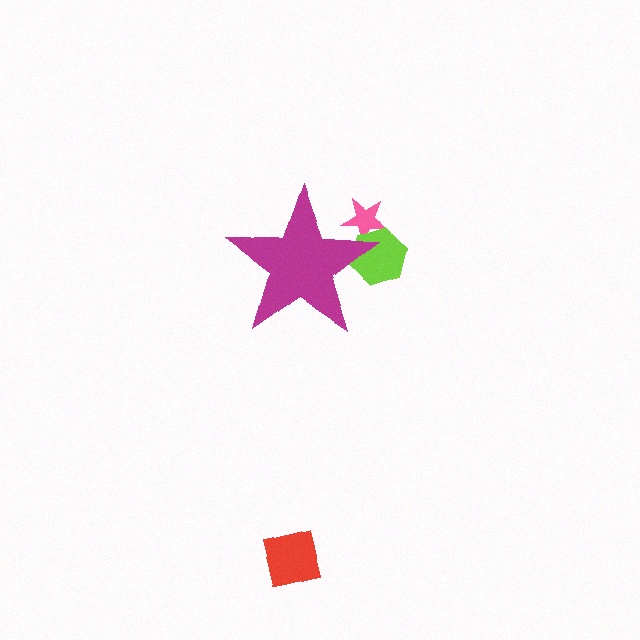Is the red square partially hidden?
No, the red square is fully visible.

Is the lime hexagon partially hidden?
Yes, the lime hexagon is partially hidden behind the magenta star.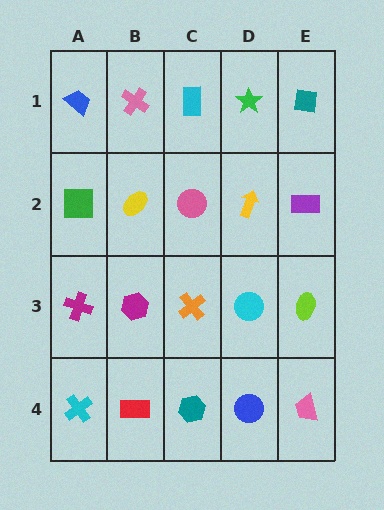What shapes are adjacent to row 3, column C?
A pink circle (row 2, column C), a teal hexagon (row 4, column C), a magenta hexagon (row 3, column B), a cyan circle (row 3, column D).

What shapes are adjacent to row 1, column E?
A purple rectangle (row 2, column E), a green star (row 1, column D).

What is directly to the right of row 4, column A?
A red rectangle.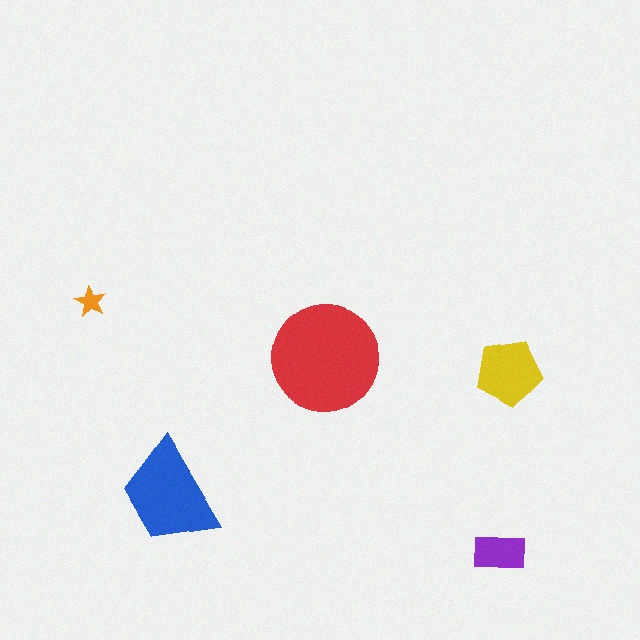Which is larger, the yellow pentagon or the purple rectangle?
The yellow pentagon.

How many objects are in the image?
There are 5 objects in the image.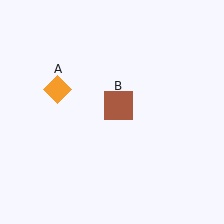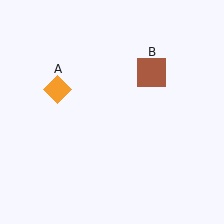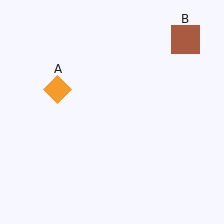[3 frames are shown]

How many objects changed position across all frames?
1 object changed position: brown square (object B).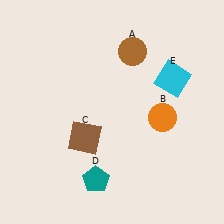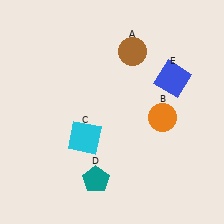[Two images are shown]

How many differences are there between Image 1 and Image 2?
There are 2 differences between the two images.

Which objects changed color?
C changed from brown to cyan. E changed from cyan to blue.